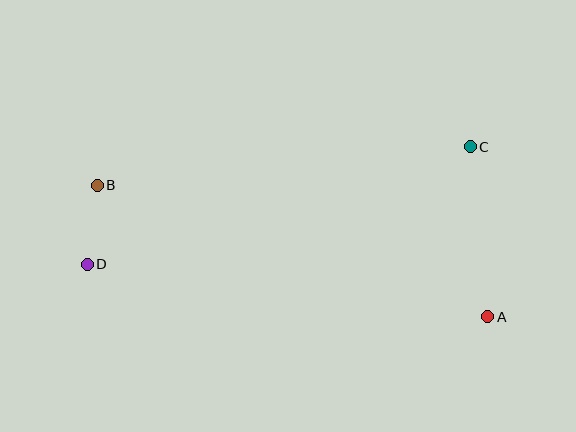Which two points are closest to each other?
Points B and D are closest to each other.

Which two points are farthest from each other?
Points A and B are farthest from each other.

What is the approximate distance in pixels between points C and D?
The distance between C and D is approximately 401 pixels.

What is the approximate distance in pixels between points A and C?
The distance between A and C is approximately 171 pixels.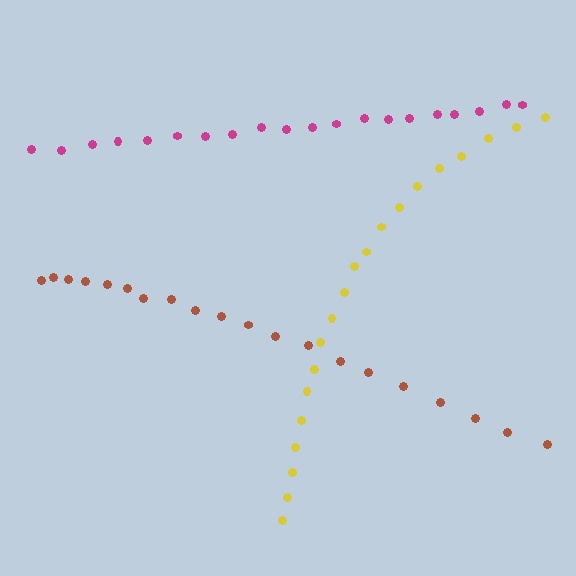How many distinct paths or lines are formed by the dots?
There are 3 distinct paths.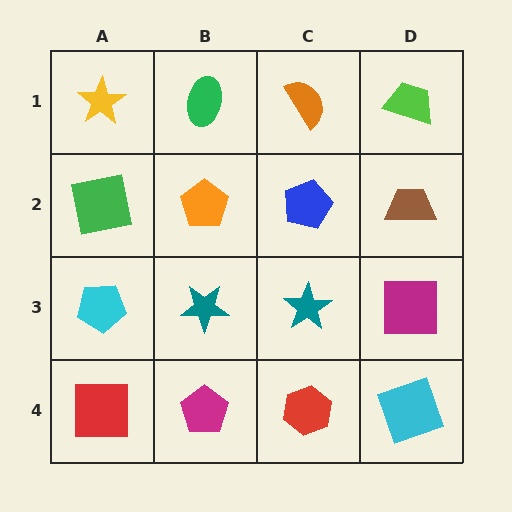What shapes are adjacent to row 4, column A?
A cyan pentagon (row 3, column A), a magenta pentagon (row 4, column B).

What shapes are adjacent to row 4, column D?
A magenta square (row 3, column D), a red hexagon (row 4, column C).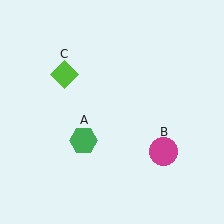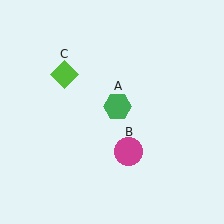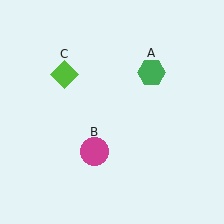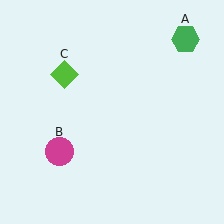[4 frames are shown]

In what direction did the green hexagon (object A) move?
The green hexagon (object A) moved up and to the right.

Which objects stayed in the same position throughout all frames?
Lime diamond (object C) remained stationary.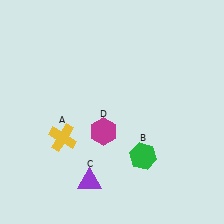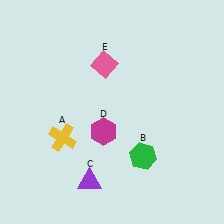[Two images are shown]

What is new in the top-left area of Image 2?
A pink diamond (E) was added in the top-left area of Image 2.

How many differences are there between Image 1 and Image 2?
There is 1 difference between the two images.